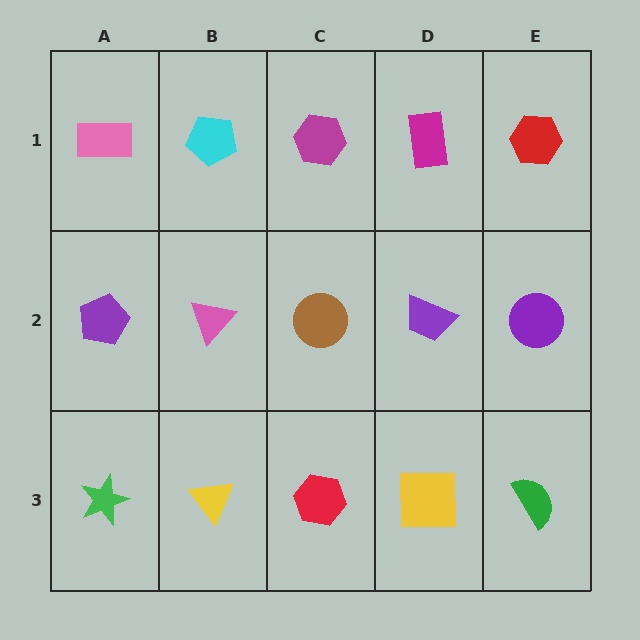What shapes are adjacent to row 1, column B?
A pink triangle (row 2, column B), a pink rectangle (row 1, column A), a magenta hexagon (row 1, column C).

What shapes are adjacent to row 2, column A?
A pink rectangle (row 1, column A), a green star (row 3, column A), a pink triangle (row 2, column B).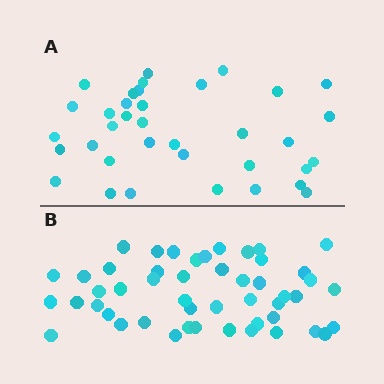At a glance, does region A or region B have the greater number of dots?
Region B (the bottom region) has more dots.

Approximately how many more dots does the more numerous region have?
Region B has approximately 15 more dots than region A.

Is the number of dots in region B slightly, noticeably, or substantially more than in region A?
Region B has noticeably more, but not dramatically so. The ratio is roughly 1.4 to 1.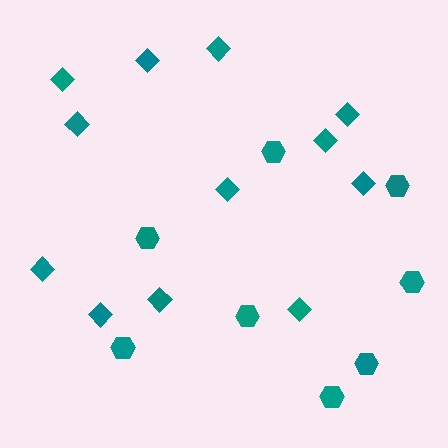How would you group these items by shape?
There are 2 groups: one group of hexagons (8) and one group of diamonds (12).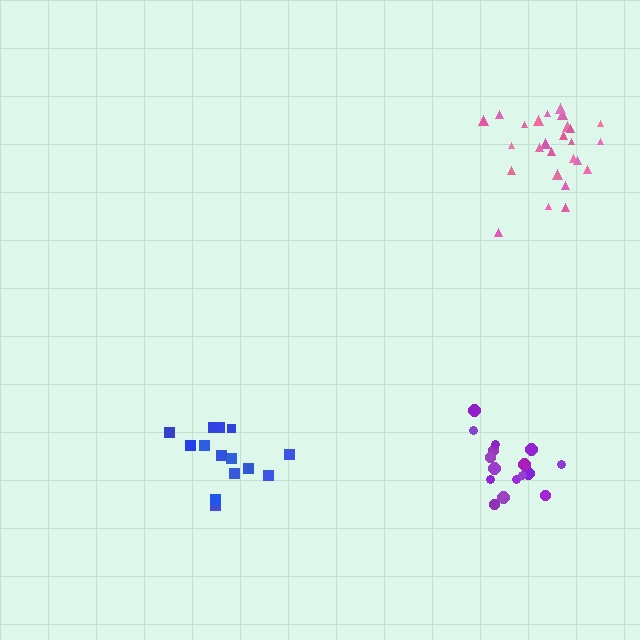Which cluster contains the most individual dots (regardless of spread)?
Pink (26).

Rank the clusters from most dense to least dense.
pink, purple, blue.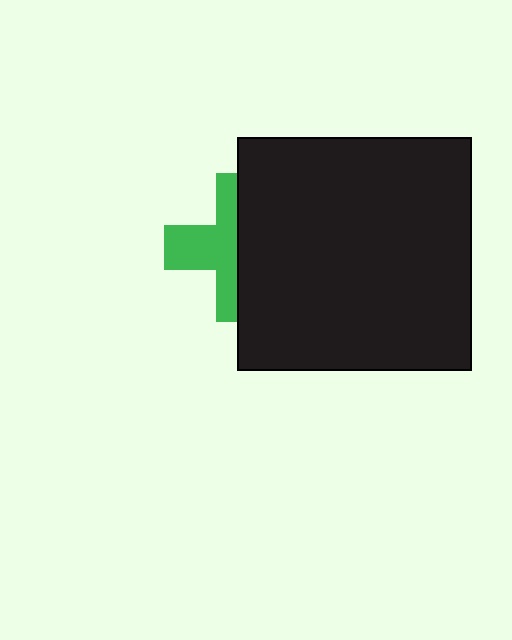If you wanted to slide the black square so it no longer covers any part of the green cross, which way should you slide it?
Slide it right — that is the most direct way to separate the two shapes.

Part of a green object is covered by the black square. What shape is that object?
It is a cross.